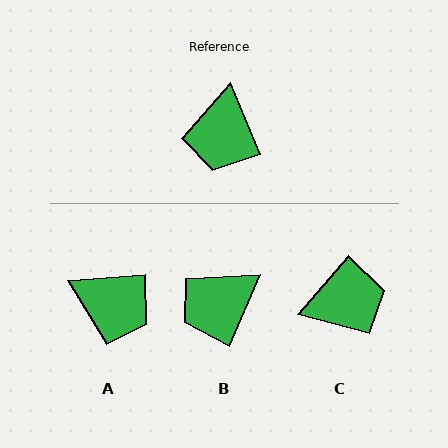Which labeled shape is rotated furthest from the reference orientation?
C, about 117 degrees away.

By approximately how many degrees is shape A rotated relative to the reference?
Approximately 72 degrees counter-clockwise.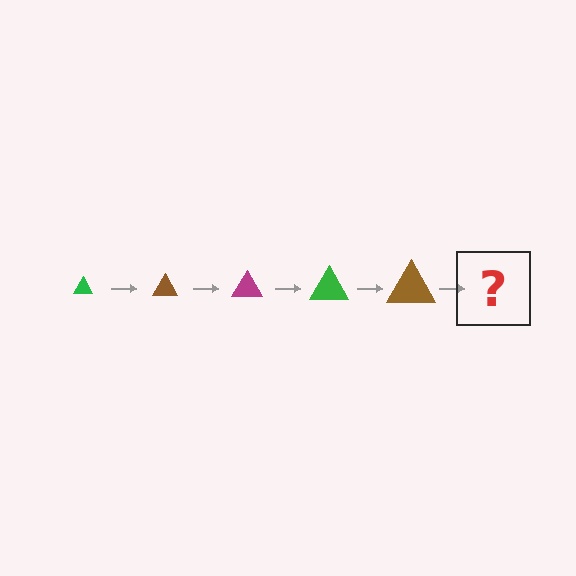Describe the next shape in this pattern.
It should be a magenta triangle, larger than the previous one.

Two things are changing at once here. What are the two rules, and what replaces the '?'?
The two rules are that the triangle grows larger each step and the color cycles through green, brown, and magenta. The '?' should be a magenta triangle, larger than the previous one.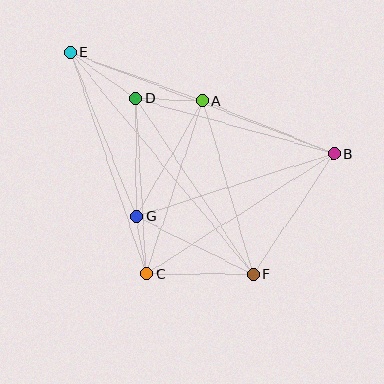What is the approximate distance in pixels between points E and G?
The distance between E and G is approximately 177 pixels.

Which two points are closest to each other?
Points C and G are closest to each other.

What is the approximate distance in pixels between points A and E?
The distance between A and E is approximately 141 pixels.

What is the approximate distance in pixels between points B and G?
The distance between B and G is approximately 207 pixels.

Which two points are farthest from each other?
Points E and F are farthest from each other.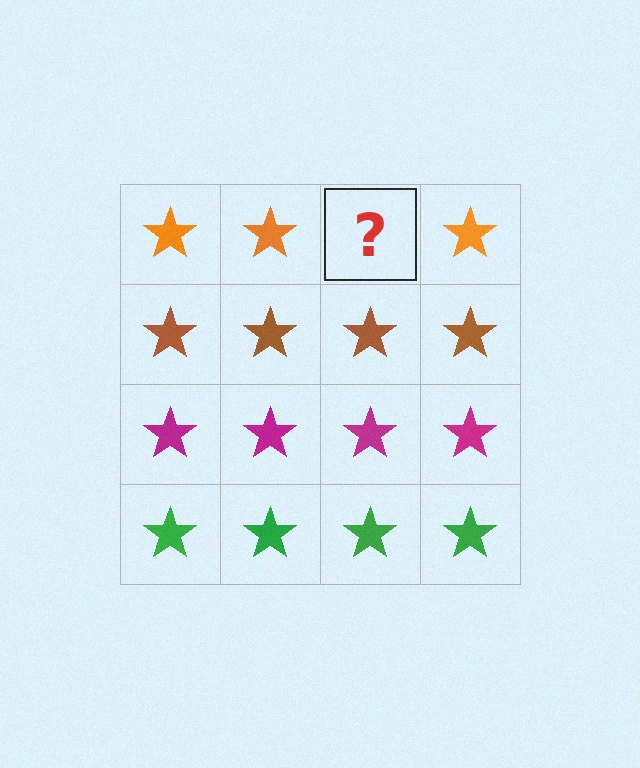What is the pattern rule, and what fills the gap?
The rule is that each row has a consistent color. The gap should be filled with an orange star.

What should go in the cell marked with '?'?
The missing cell should contain an orange star.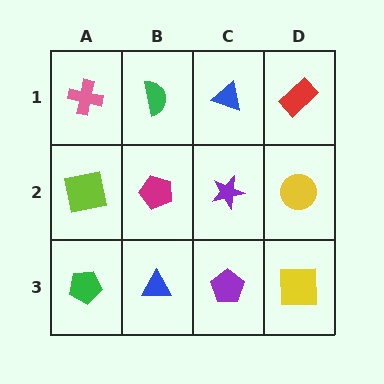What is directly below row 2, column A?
A green pentagon.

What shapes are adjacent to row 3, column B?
A magenta pentagon (row 2, column B), a green pentagon (row 3, column A), a purple pentagon (row 3, column C).